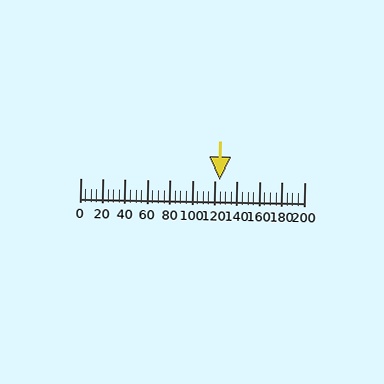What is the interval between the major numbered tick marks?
The major tick marks are spaced 20 units apart.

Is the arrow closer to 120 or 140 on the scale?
The arrow is closer to 120.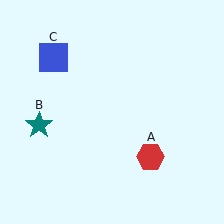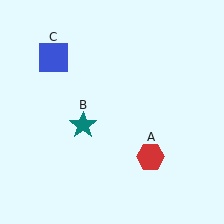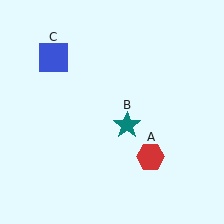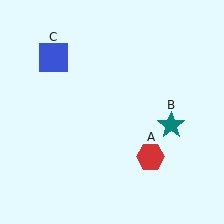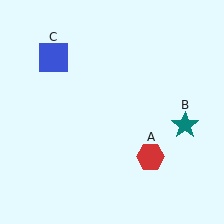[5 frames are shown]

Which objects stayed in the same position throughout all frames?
Red hexagon (object A) and blue square (object C) remained stationary.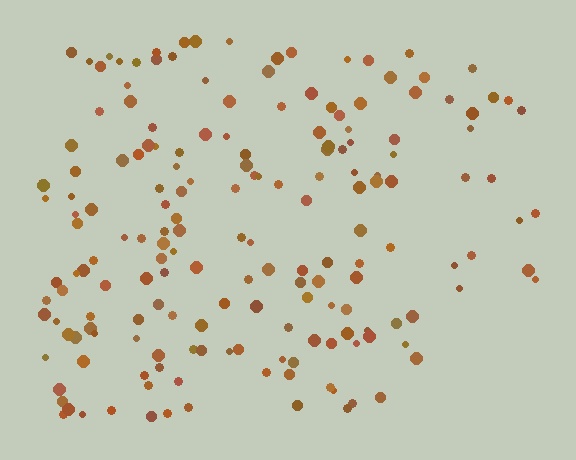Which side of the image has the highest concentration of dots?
The left.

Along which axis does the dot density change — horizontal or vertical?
Horizontal.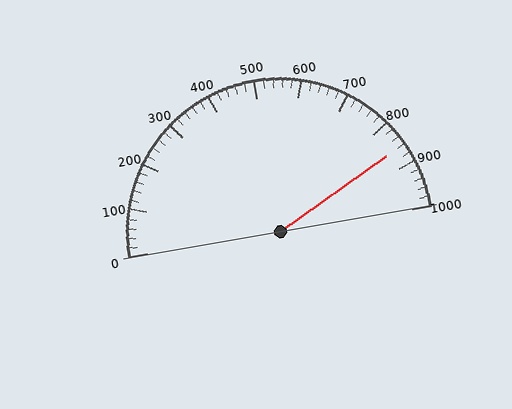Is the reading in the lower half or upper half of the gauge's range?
The reading is in the upper half of the range (0 to 1000).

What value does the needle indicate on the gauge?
The needle indicates approximately 860.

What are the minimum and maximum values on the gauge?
The gauge ranges from 0 to 1000.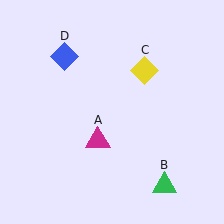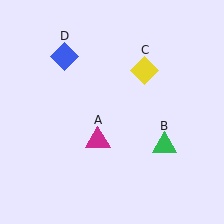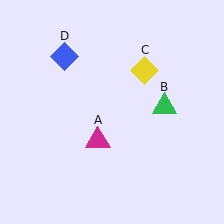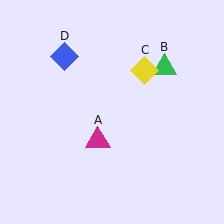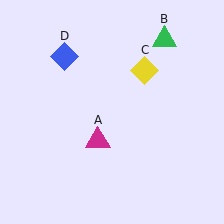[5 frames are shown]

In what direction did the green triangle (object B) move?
The green triangle (object B) moved up.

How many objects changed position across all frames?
1 object changed position: green triangle (object B).